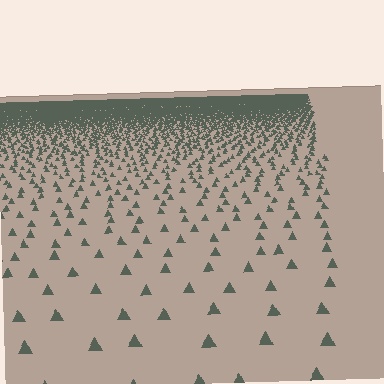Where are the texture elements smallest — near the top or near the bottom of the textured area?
Near the top.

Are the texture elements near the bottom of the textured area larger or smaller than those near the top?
Larger. Near the bottom, elements are closer to the viewer and appear at a bigger on-screen size.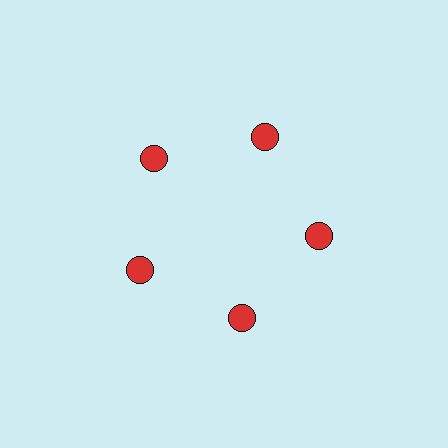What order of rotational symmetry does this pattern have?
This pattern has 5-fold rotational symmetry.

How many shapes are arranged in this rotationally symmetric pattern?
There are 5 shapes, arranged in 5 groups of 1.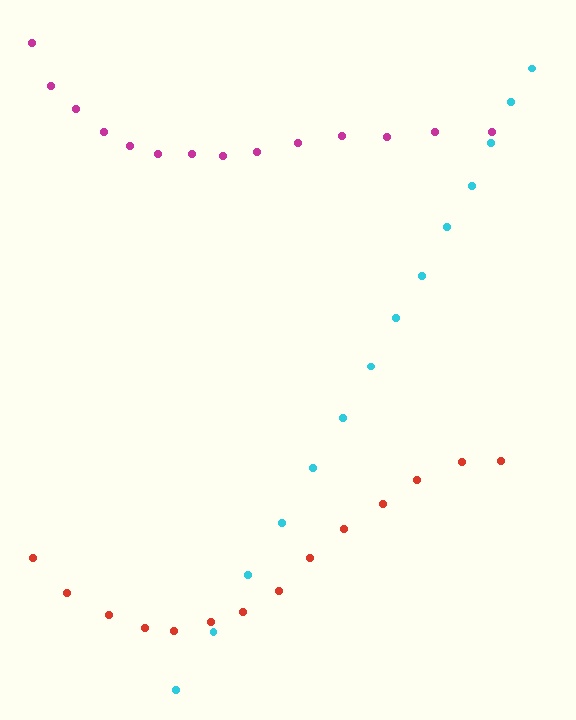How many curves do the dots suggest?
There are 3 distinct paths.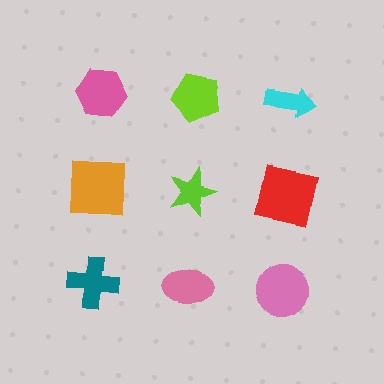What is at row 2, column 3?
A red square.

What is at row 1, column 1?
A pink hexagon.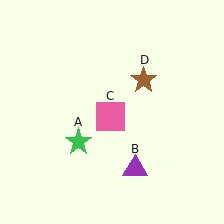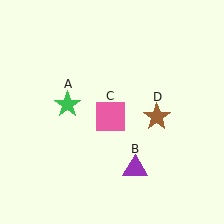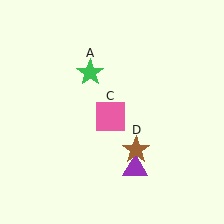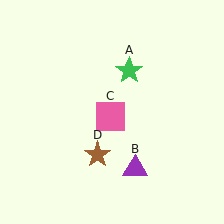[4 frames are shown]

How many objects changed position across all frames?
2 objects changed position: green star (object A), brown star (object D).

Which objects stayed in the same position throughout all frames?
Purple triangle (object B) and pink square (object C) remained stationary.